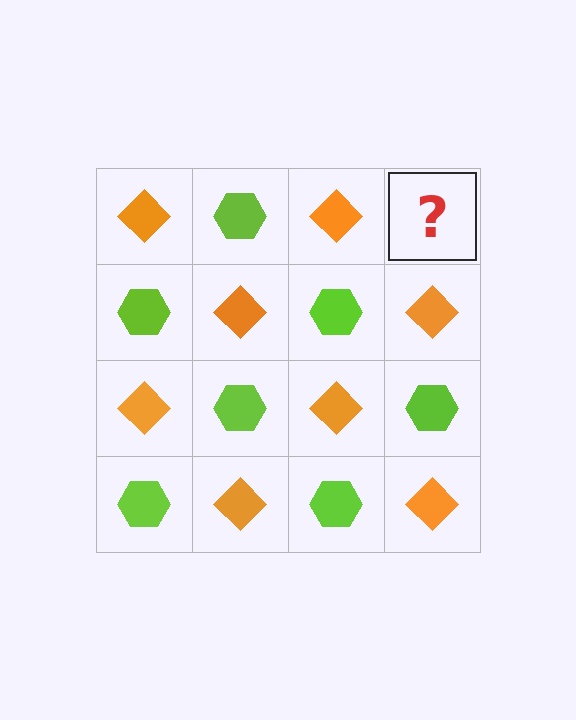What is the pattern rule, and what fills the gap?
The rule is that it alternates orange diamond and lime hexagon in a checkerboard pattern. The gap should be filled with a lime hexagon.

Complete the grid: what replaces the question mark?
The question mark should be replaced with a lime hexagon.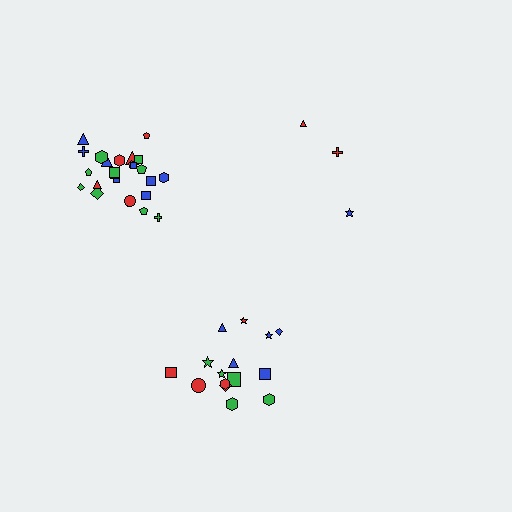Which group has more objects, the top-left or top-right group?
The top-left group.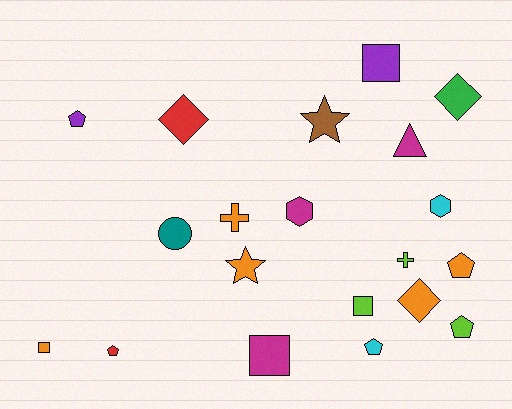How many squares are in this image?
There are 4 squares.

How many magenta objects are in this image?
There are 3 magenta objects.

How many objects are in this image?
There are 20 objects.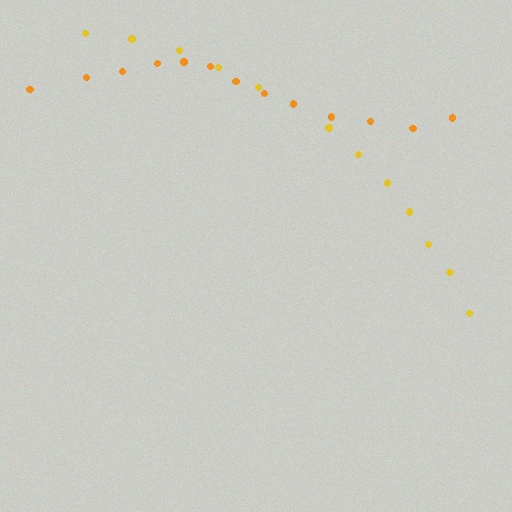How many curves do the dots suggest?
There are 2 distinct paths.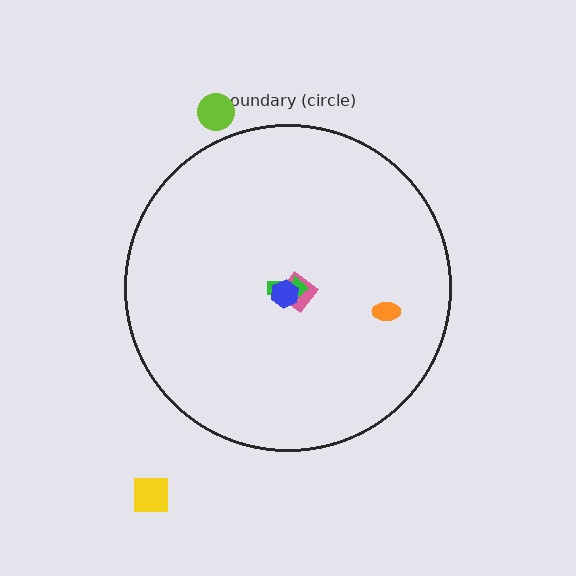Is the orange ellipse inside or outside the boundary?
Inside.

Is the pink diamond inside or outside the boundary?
Inside.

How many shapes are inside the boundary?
4 inside, 2 outside.